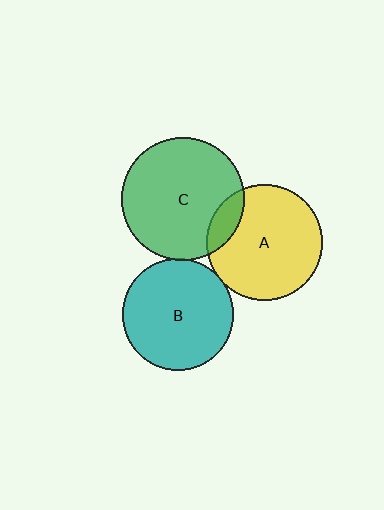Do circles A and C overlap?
Yes.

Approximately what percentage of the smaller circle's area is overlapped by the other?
Approximately 15%.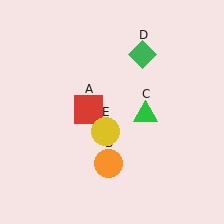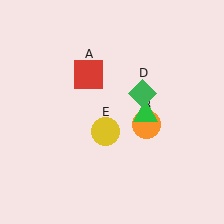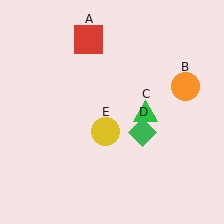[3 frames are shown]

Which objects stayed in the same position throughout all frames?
Green triangle (object C) and yellow circle (object E) remained stationary.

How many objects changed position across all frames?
3 objects changed position: red square (object A), orange circle (object B), green diamond (object D).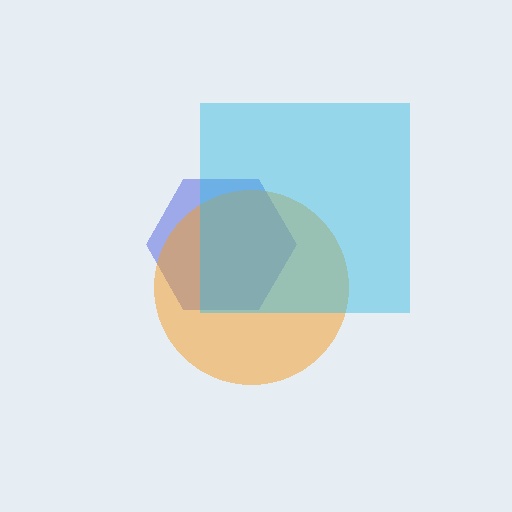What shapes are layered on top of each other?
The layered shapes are: a blue hexagon, an orange circle, a cyan square.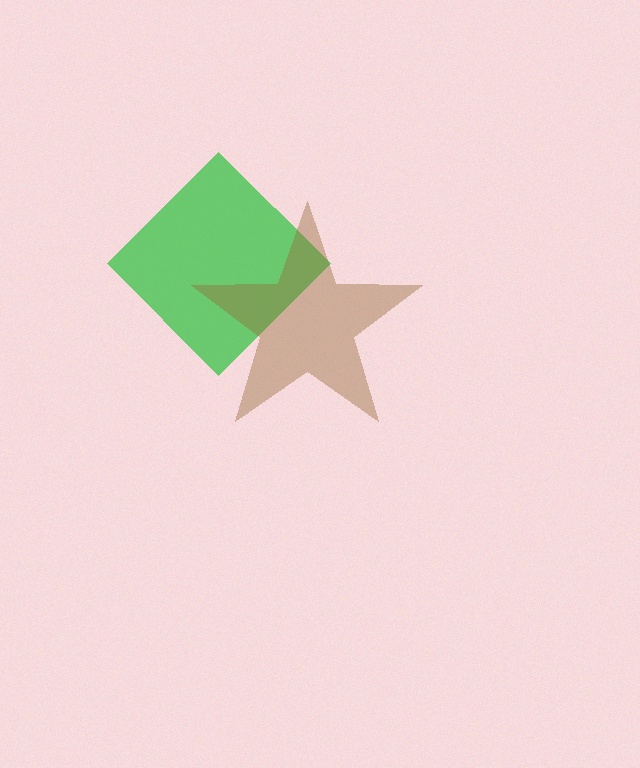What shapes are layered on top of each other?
The layered shapes are: a green diamond, a brown star.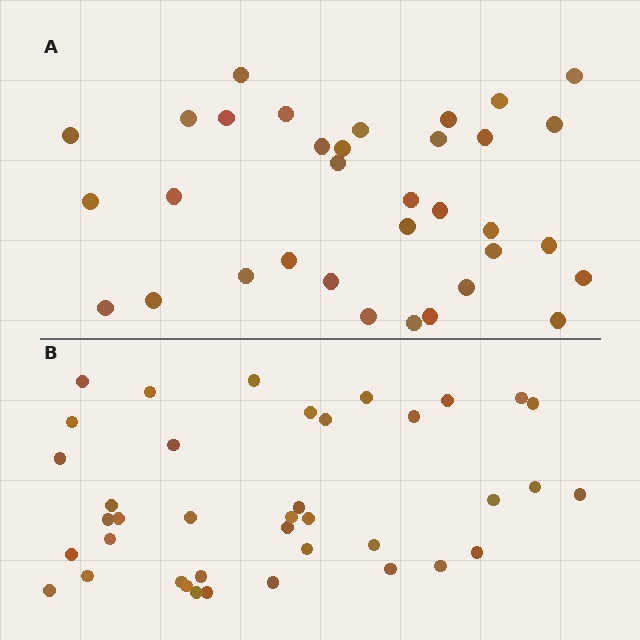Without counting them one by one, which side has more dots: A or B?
Region B (the bottom region) has more dots.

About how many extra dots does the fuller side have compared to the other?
Region B has about 5 more dots than region A.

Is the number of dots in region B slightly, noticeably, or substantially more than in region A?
Region B has only slightly more — the two regions are fairly close. The ratio is roughly 1.1 to 1.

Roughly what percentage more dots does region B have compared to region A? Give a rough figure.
About 15% more.